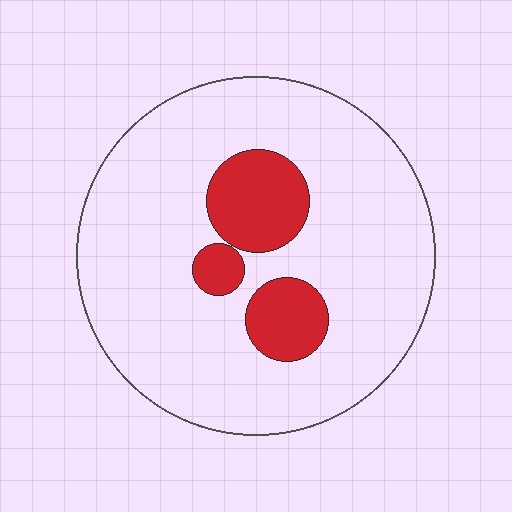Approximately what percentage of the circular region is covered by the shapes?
Approximately 15%.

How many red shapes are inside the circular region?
3.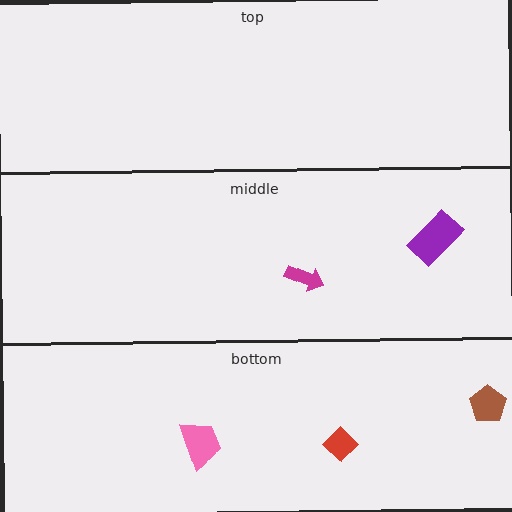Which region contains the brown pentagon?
The bottom region.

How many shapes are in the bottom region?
3.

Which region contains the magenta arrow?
The middle region.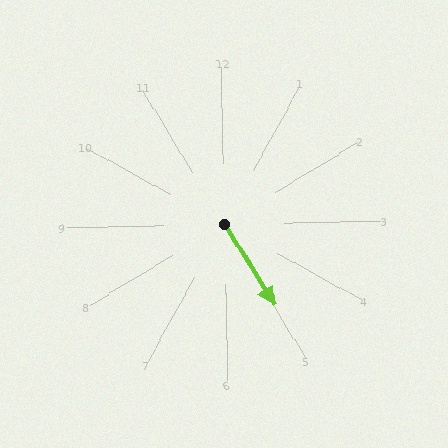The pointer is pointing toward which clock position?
Roughly 5 o'clock.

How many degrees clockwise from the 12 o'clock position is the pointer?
Approximately 149 degrees.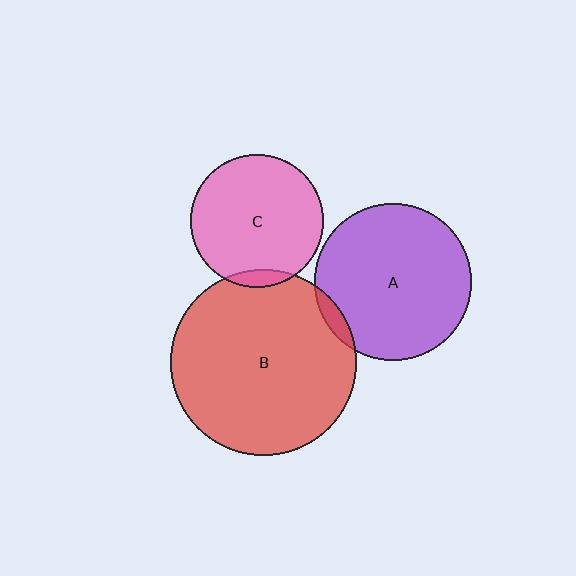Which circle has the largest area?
Circle B (red).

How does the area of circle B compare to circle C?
Approximately 2.0 times.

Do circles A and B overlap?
Yes.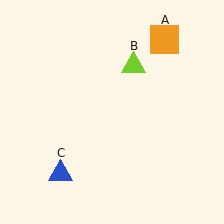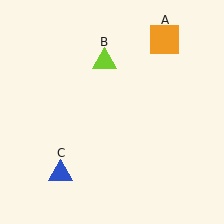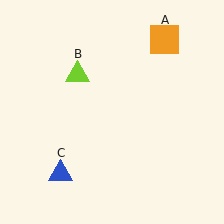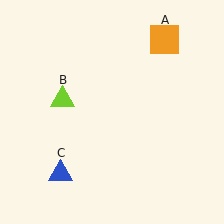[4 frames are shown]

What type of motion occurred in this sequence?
The lime triangle (object B) rotated counterclockwise around the center of the scene.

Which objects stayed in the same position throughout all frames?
Orange square (object A) and blue triangle (object C) remained stationary.